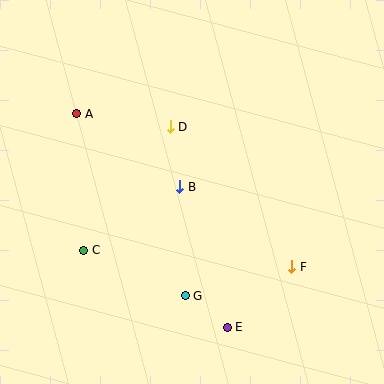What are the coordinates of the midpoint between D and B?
The midpoint between D and B is at (175, 157).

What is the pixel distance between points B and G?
The distance between B and G is 109 pixels.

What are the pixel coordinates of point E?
Point E is at (227, 327).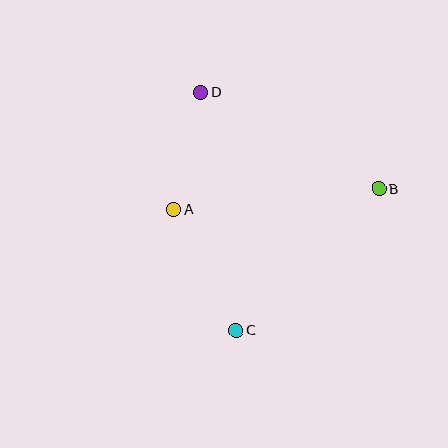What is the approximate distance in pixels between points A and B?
The distance between A and B is approximately 206 pixels.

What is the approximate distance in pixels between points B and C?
The distance between B and C is approximately 201 pixels.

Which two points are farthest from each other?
Points C and D are farthest from each other.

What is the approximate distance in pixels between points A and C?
The distance between A and C is approximately 136 pixels.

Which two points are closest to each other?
Points A and D are closest to each other.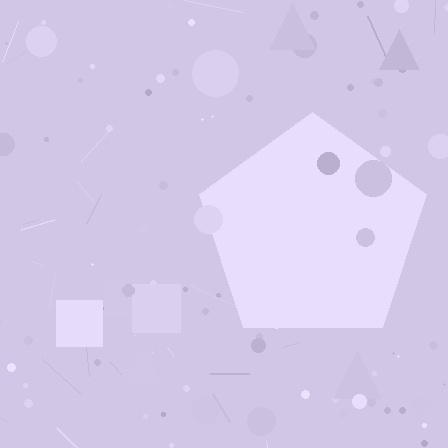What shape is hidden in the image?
A pentagon is hidden in the image.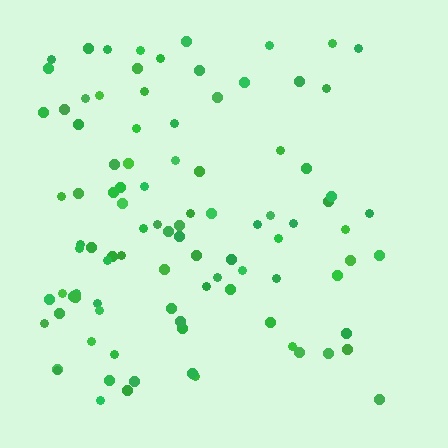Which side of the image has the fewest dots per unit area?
The right.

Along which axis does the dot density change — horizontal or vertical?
Horizontal.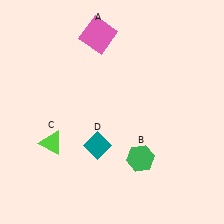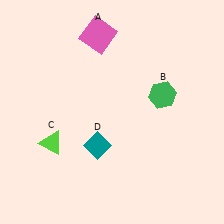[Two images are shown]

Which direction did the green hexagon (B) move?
The green hexagon (B) moved up.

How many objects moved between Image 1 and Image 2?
1 object moved between the two images.